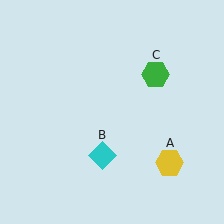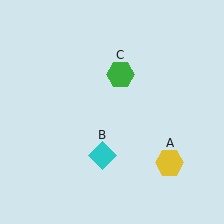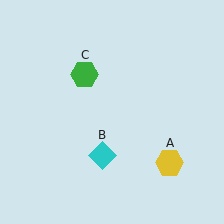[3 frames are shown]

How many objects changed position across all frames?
1 object changed position: green hexagon (object C).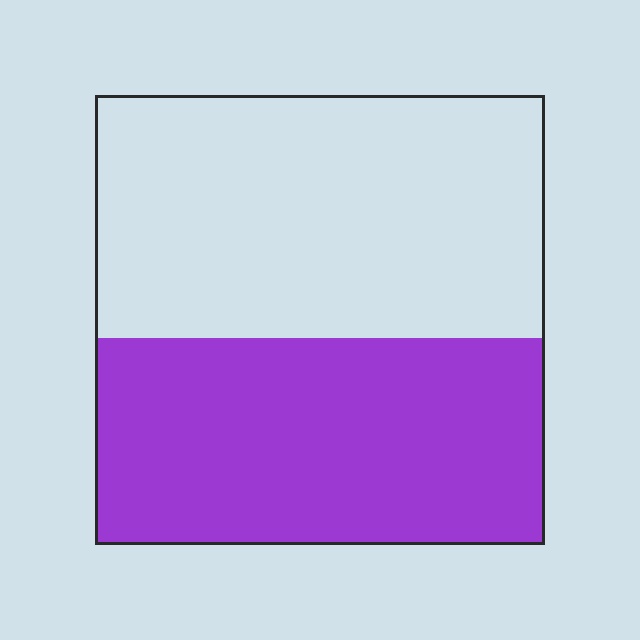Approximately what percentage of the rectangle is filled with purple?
Approximately 45%.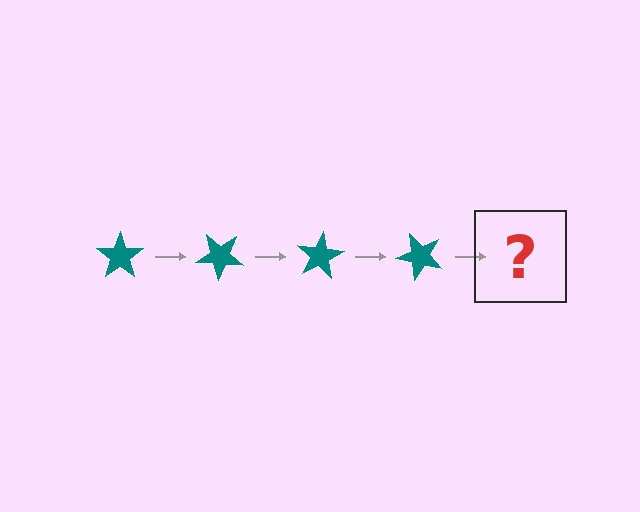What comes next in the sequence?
The next element should be a teal star rotated 160 degrees.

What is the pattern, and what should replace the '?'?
The pattern is that the star rotates 40 degrees each step. The '?' should be a teal star rotated 160 degrees.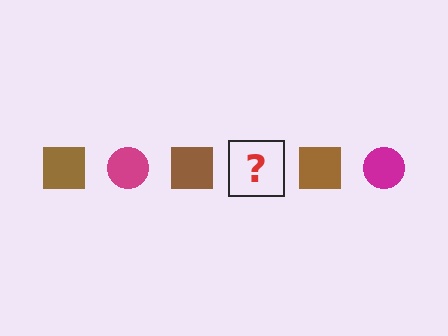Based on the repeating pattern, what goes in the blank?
The blank should be a magenta circle.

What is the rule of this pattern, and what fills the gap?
The rule is that the pattern alternates between brown square and magenta circle. The gap should be filled with a magenta circle.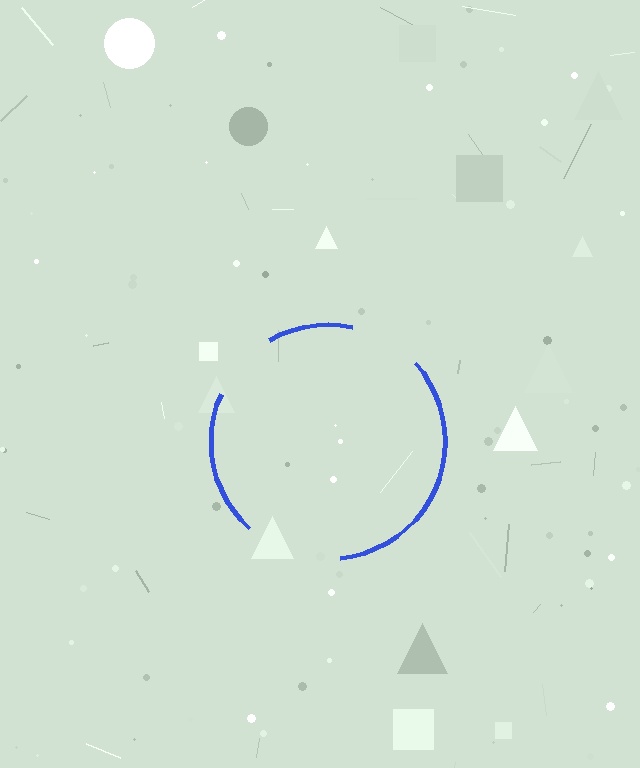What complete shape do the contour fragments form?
The contour fragments form a circle.